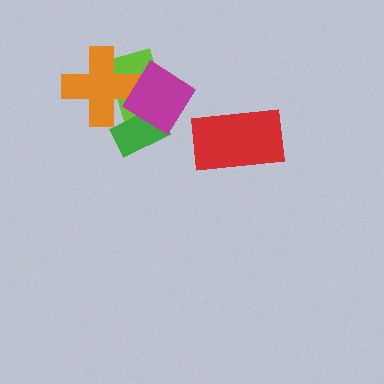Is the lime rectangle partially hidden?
Yes, it is partially covered by another shape.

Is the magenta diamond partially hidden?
No, no other shape covers it.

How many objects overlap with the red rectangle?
0 objects overlap with the red rectangle.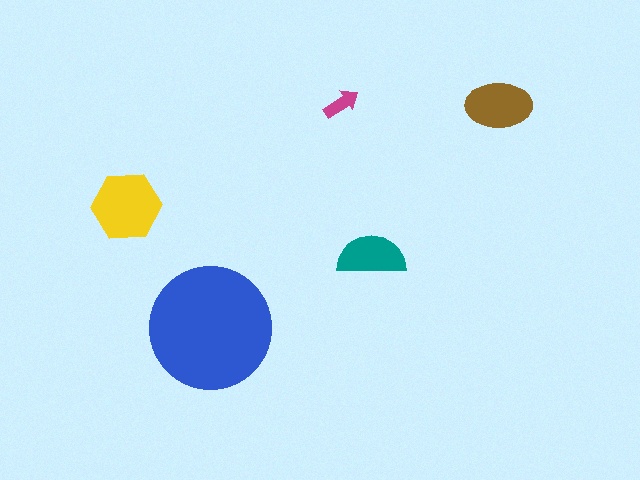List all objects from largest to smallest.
The blue circle, the yellow hexagon, the brown ellipse, the teal semicircle, the magenta arrow.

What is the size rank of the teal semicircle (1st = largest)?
4th.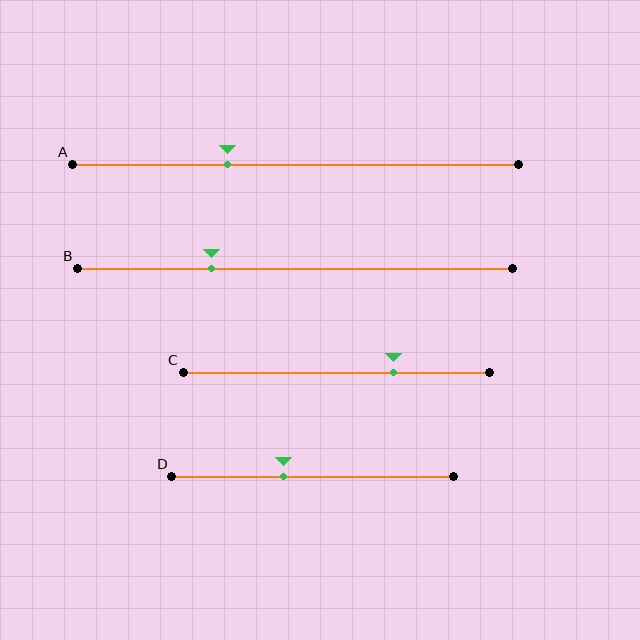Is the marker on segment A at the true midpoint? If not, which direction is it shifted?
No, the marker on segment A is shifted to the left by about 15% of the segment length.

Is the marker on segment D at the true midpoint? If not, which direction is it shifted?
No, the marker on segment D is shifted to the left by about 10% of the segment length.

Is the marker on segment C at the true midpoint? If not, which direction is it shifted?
No, the marker on segment C is shifted to the right by about 19% of the segment length.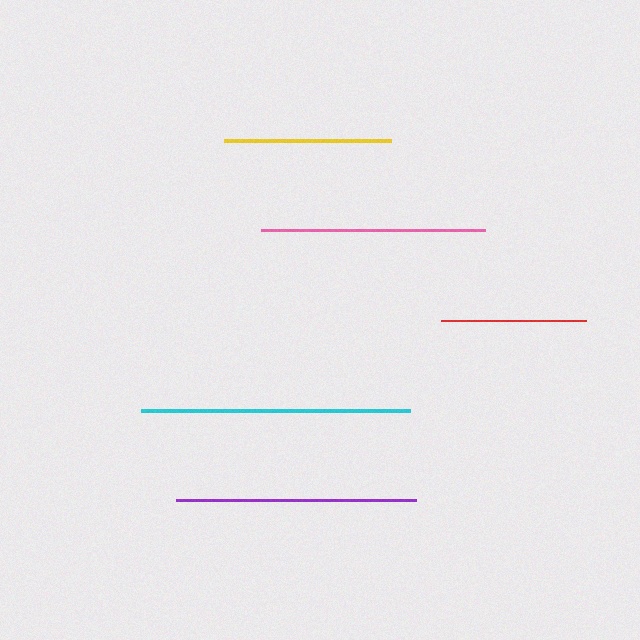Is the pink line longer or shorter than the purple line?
The purple line is longer than the pink line.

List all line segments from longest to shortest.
From longest to shortest: cyan, purple, pink, yellow, red.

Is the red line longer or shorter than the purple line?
The purple line is longer than the red line.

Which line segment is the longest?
The cyan line is the longest at approximately 269 pixels.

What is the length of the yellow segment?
The yellow segment is approximately 167 pixels long.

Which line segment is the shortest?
The red line is the shortest at approximately 146 pixels.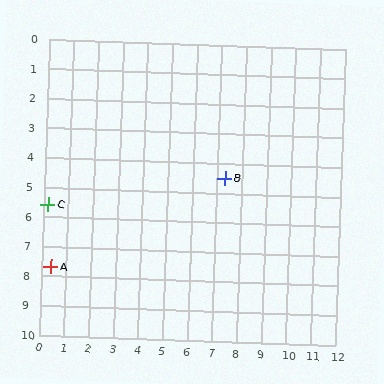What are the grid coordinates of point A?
Point A is at approximately (0.4, 7.7).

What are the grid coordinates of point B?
Point B is at approximately (7.3, 4.5).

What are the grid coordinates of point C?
Point C is at approximately (0.2, 5.6).